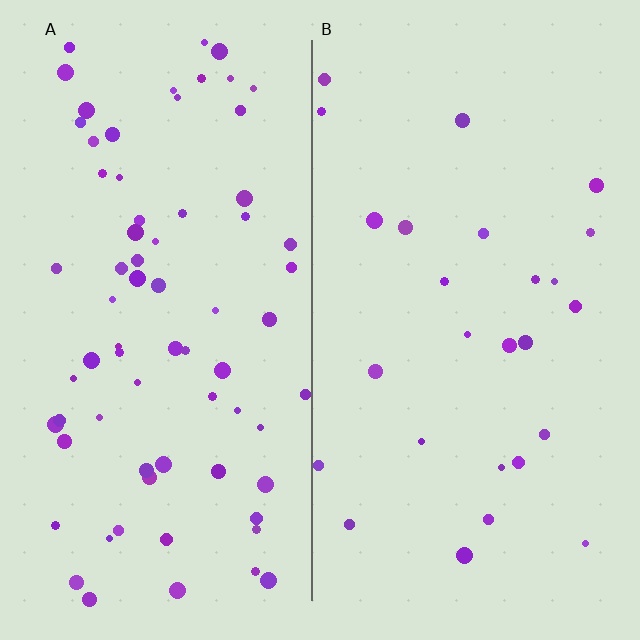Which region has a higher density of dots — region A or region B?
A (the left).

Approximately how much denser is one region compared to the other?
Approximately 2.7× — region A over region B.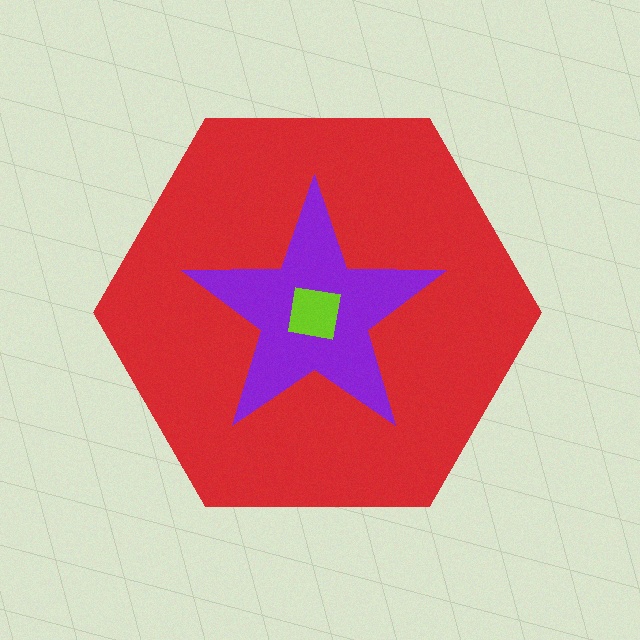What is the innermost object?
The lime square.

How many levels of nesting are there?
3.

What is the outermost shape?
The red hexagon.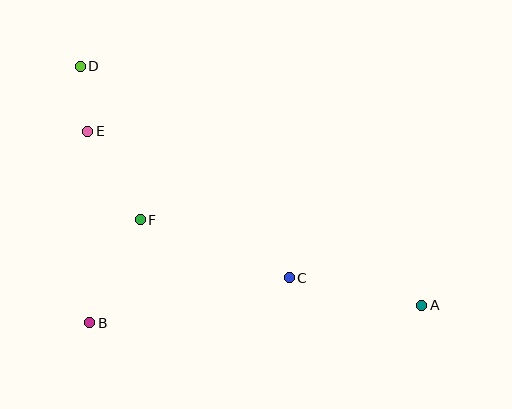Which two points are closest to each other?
Points D and E are closest to each other.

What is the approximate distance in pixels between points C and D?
The distance between C and D is approximately 298 pixels.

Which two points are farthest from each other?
Points A and D are farthest from each other.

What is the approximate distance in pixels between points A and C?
The distance between A and C is approximately 135 pixels.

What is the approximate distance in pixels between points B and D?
The distance between B and D is approximately 257 pixels.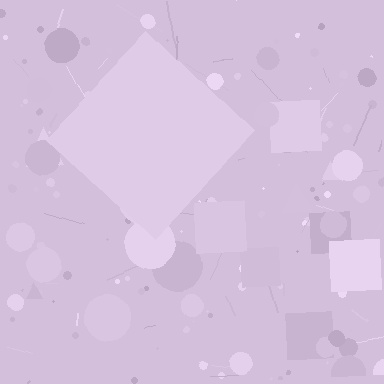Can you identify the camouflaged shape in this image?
The camouflaged shape is a diamond.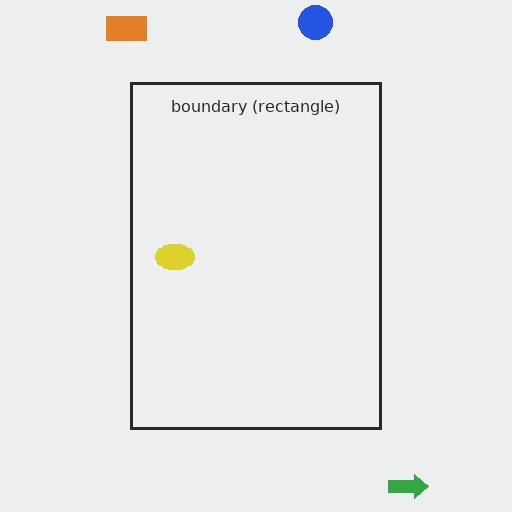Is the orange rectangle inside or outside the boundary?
Outside.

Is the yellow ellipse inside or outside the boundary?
Inside.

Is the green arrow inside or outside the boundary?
Outside.